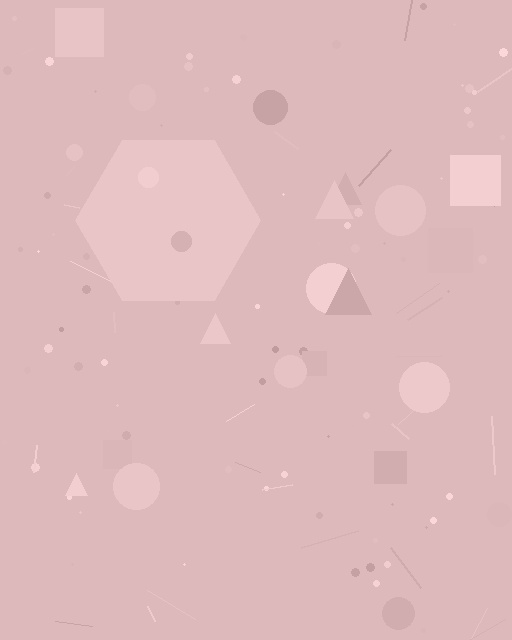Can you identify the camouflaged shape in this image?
The camouflaged shape is a hexagon.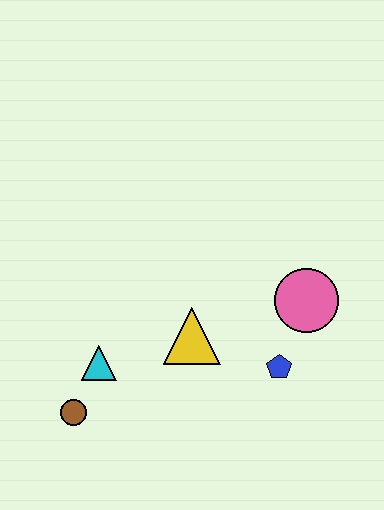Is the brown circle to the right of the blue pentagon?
No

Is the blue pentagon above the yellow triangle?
No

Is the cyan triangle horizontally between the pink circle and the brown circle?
Yes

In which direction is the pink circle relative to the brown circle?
The pink circle is to the right of the brown circle.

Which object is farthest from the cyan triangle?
The pink circle is farthest from the cyan triangle.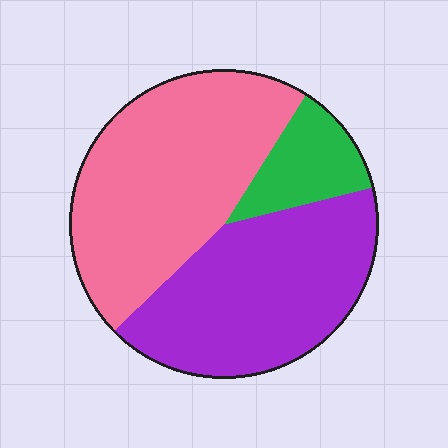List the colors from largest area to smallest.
From largest to smallest: pink, purple, green.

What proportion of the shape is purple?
Purple takes up about two fifths (2/5) of the shape.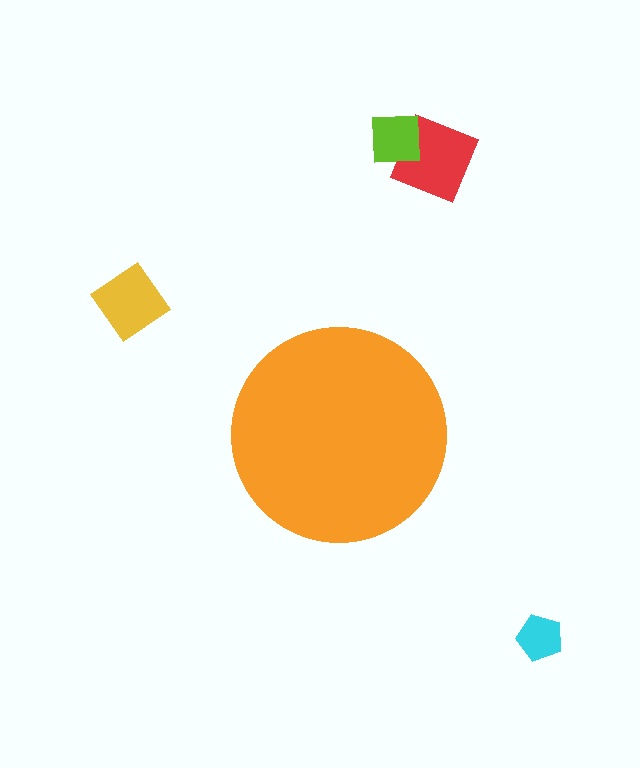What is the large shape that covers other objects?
An orange circle.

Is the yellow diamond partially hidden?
No, the yellow diamond is fully visible.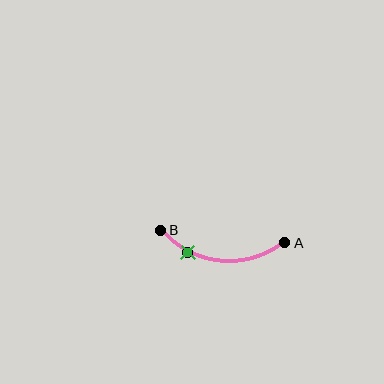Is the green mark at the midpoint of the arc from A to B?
No. The green mark lies on the arc but is closer to endpoint B. The arc midpoint would be at the point on the curve equidistant along the arc from both A and B.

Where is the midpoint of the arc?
The arc midpoint is the point on the curve farthest from the straight line joining A and B. It sits below that line.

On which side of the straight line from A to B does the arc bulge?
The arc bulges below the straight line connecting A and B.